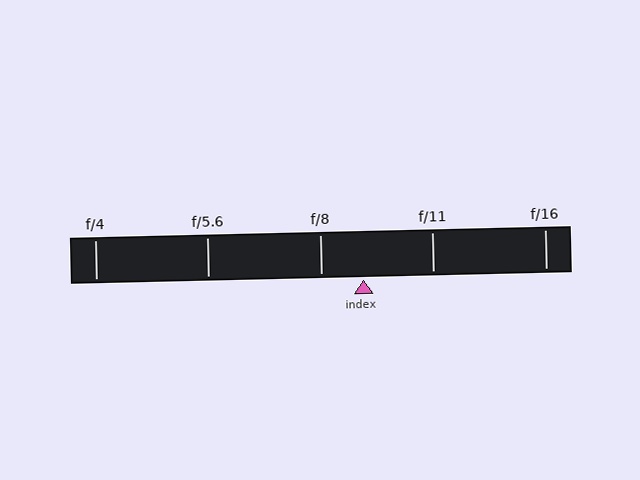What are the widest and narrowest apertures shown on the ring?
The widest aperture shown is f/4 and the narrowest is f/16.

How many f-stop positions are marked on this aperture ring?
There are 5 f-stop positions marked.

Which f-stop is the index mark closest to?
The index mark is closest to f/8.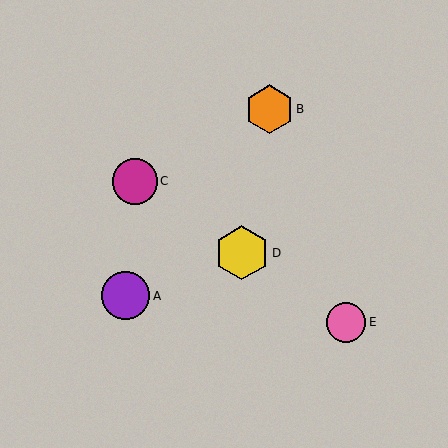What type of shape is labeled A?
Shape A is a purple circle.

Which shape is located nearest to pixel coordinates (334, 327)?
The pink circle (labeled E) at (346, 322) is nearest to that location.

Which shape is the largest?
The yellow hexagon (labeled D) is the largest.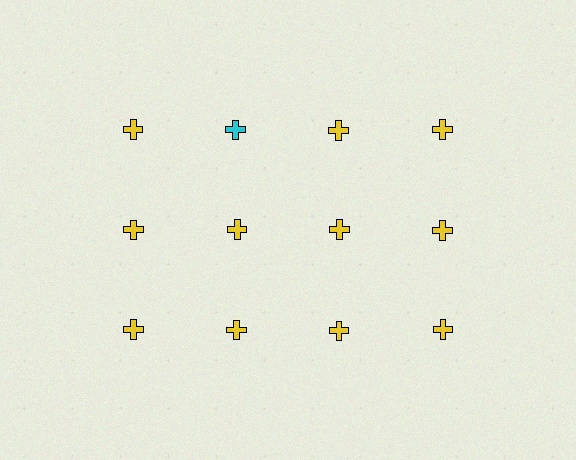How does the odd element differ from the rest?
It has a different color: cyan instead of yellow.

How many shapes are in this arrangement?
There are 12 shapes arranged in a grid pattern.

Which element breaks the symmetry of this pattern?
The cyan cross in the top row, second from left column breaks the symmetry. All other shapes are yellow crosses.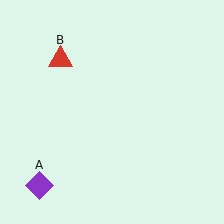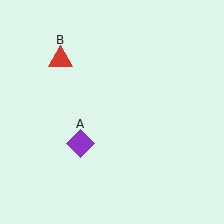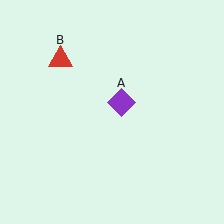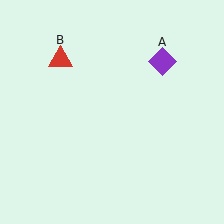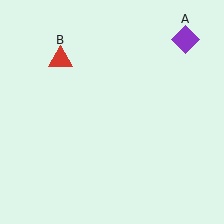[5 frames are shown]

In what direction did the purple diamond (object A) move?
The purple diamond (object A) moved up and to the right.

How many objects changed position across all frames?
1 object changed position: purple diamond (object A).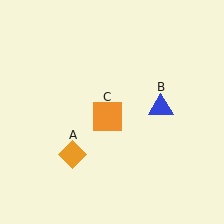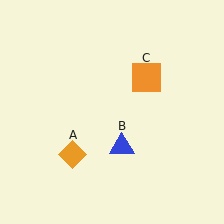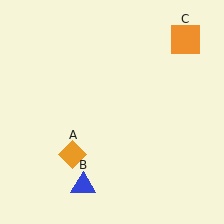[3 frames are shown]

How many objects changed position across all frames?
2 objects changed position: blue triangle (object B), orange square (object C).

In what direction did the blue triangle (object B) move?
The blue triangle (object B) moved down and to the left.